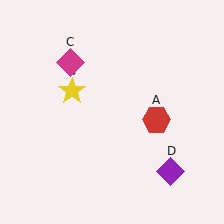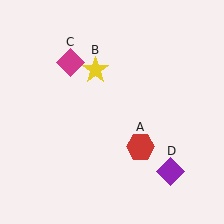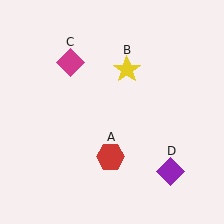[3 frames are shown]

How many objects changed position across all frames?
2 objects changed position: red hexagon (object A), yellow star (object B).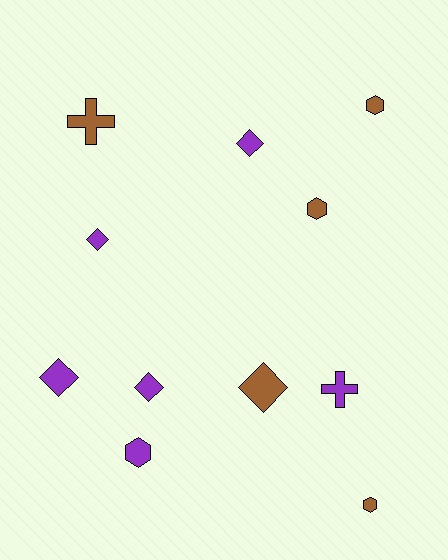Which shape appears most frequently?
Diamond, with 5 objects.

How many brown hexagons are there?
There are 3 brown hexagons.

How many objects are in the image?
There are 11 objects.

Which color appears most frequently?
Purple, with 6 objects.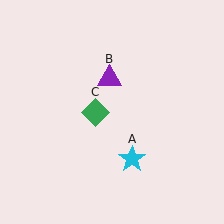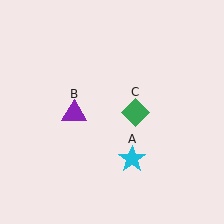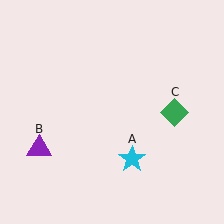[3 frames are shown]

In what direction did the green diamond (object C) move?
The green diamond (object C) moved right.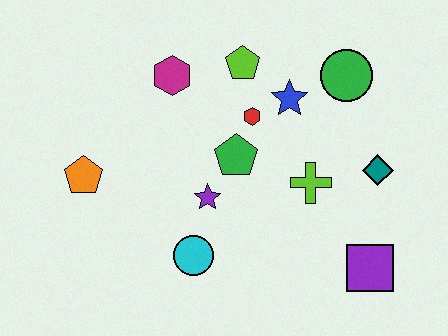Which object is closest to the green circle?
The blue star is closest to the green circle.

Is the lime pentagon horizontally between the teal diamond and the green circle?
No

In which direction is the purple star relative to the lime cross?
The purple star is to the left of the lime cross.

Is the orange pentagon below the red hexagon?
Yes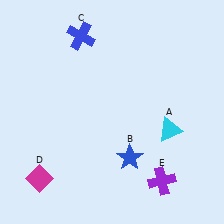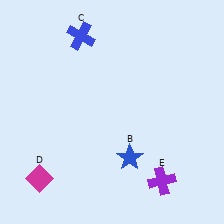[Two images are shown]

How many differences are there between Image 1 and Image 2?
There is 1 difference between the two images.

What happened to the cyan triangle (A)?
The cyan triangle (A) was removed in Image 2. It was in the bottom-right area of Image 1.